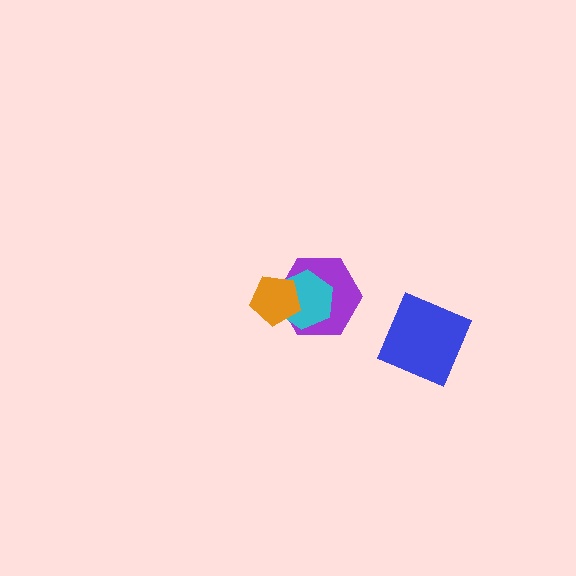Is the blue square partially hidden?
No, no other shape covers it.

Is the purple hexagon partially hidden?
Yes, it is partially covered by another shape.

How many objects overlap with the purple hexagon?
2 objects overlap with the purple hexagon.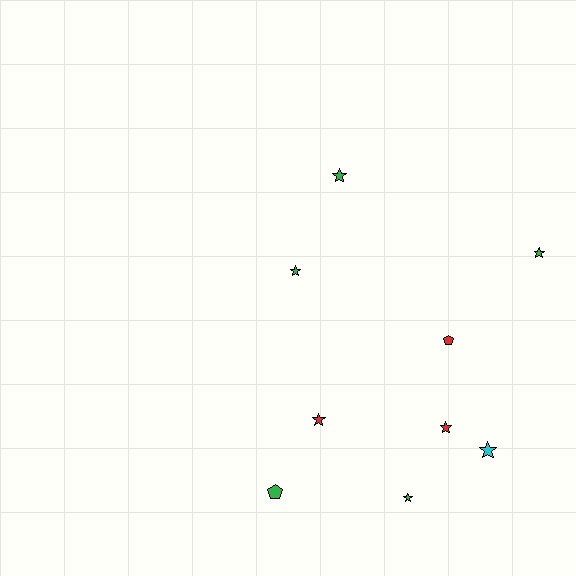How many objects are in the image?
There are 9 objects.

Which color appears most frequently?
Green, with 5 objects.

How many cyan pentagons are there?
There are no cyan pentagons.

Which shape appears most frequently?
Star, with 7 objects.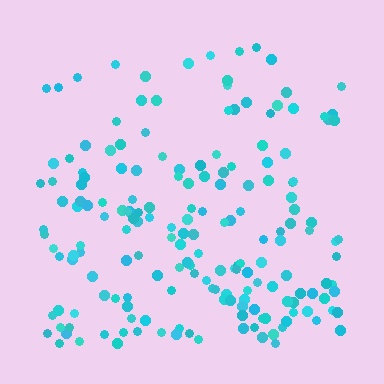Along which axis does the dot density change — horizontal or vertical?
Vertical.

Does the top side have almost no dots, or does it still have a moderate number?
Still a moderate number, just noticeably fewer than the bottom.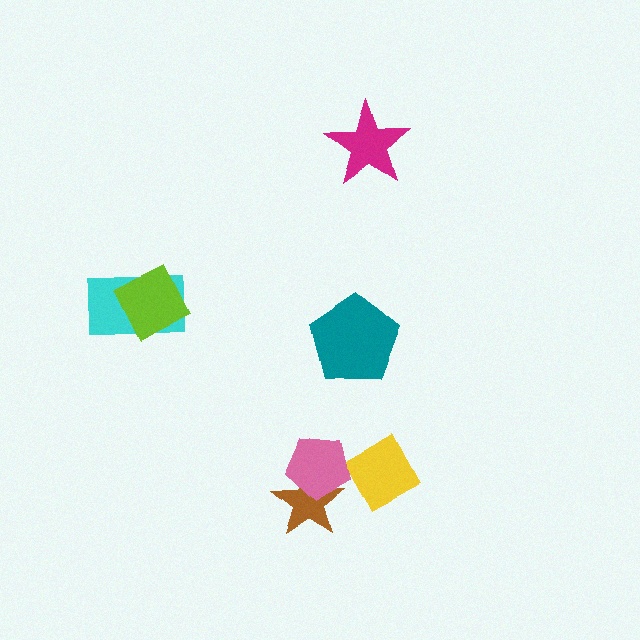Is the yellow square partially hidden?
No, no other shape covers it.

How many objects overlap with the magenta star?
0 objects overlap with the magenta star.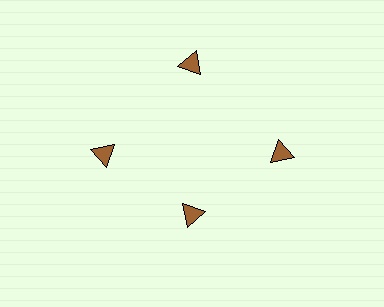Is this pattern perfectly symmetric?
No. The 4 brown triangles are arranged in a ring, but one element near the 6 o'clock position is pulled inward toward the center, breaking the 4-fold rotational symmetry.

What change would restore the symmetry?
The symmetry would be restored by moving it outward, back onto the ring so that all 4 triangles sit at equal angles and equal distance from the center.